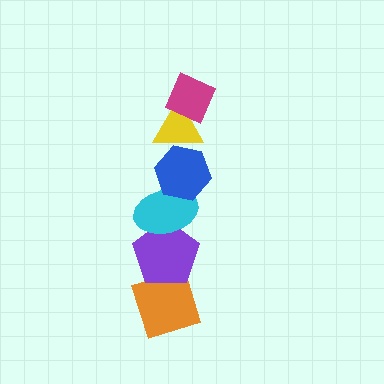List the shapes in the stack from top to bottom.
From top to bottom: the magenta diamond, the yellow triangle, the blue hexagon, the cyan ellipse, the purple pentagon, the orange diamond.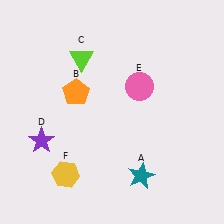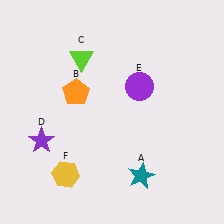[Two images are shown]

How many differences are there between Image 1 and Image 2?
There is 1 difference between the two images.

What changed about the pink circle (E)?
In Image 1, E is pink. In Image 2, it changed to purple.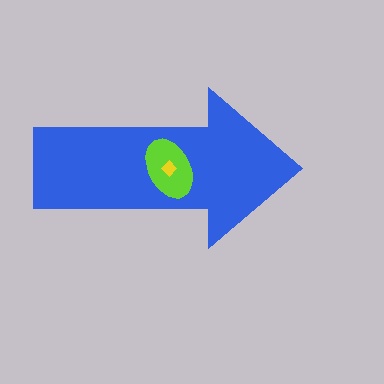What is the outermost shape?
The blue arrow.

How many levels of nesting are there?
3.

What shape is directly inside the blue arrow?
The lime ellipse.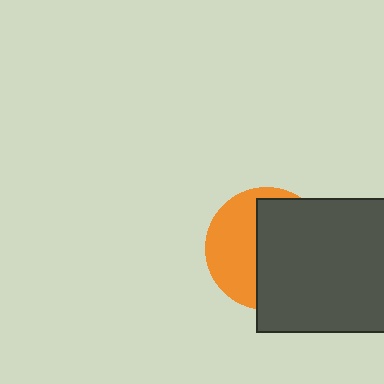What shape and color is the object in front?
The object in front is a dark gray rectangle.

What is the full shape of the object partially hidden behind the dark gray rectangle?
The partially hidden object is an orange circle.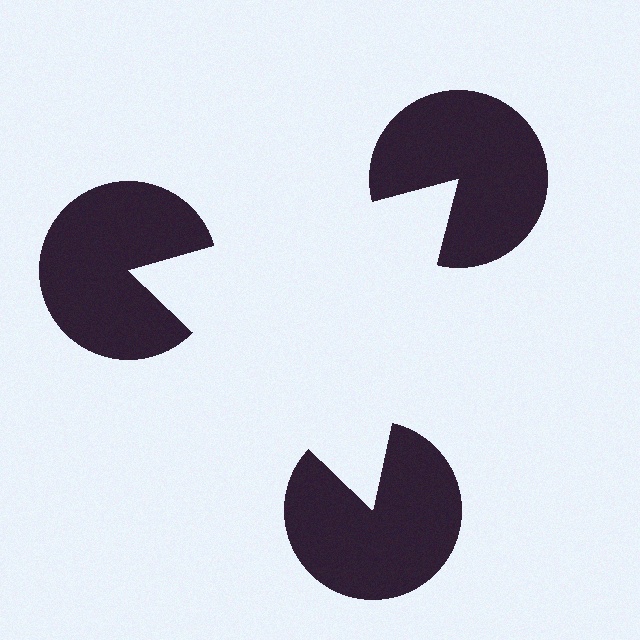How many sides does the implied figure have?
3 sides.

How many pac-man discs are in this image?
There are 3 — one at each vertex of the illusory triangle.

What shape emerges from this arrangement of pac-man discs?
An illusory triangle — its edges are inferred from the aligned wedge cuts in the pac-man discs, not physically drawn.